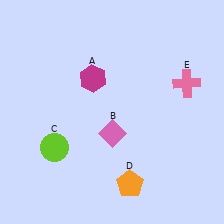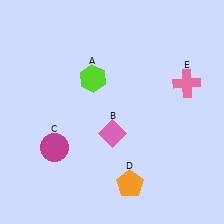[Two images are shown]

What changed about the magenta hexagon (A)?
In Image 1, A is magenta. In Image 2, it changed to lime.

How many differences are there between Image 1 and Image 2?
There are 2 differences between the two images.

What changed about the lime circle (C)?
In Image 1, C is lime. In Image 2, it changed to magenta.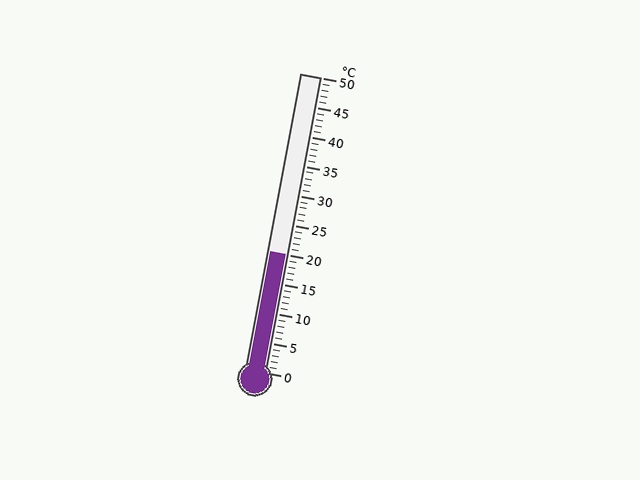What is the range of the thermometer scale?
The thermometer scale ranges from 0°C to 50°C.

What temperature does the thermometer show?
The thermometer shows approximately 20°C.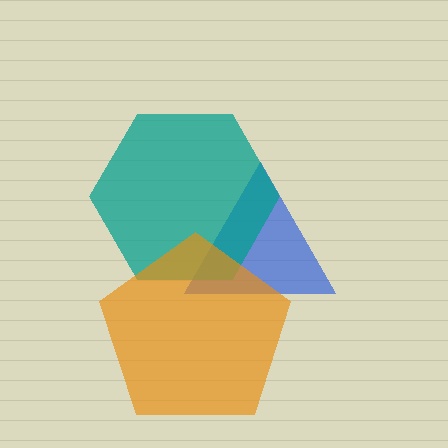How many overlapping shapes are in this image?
There are 3 overlapping shapes in the image.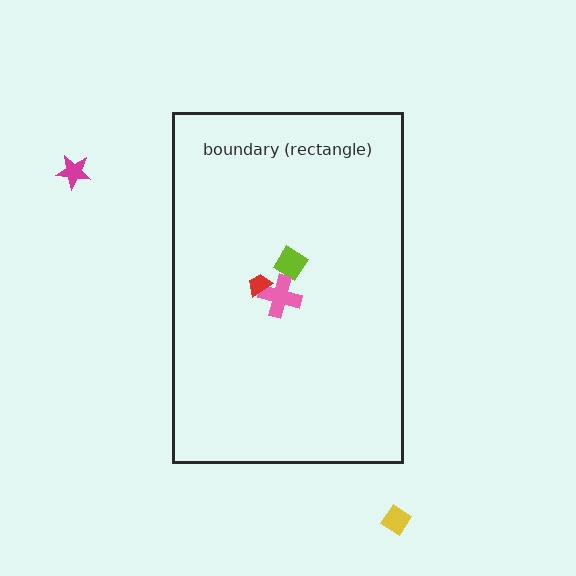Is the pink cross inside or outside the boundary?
Inside.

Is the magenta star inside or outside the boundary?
Outside.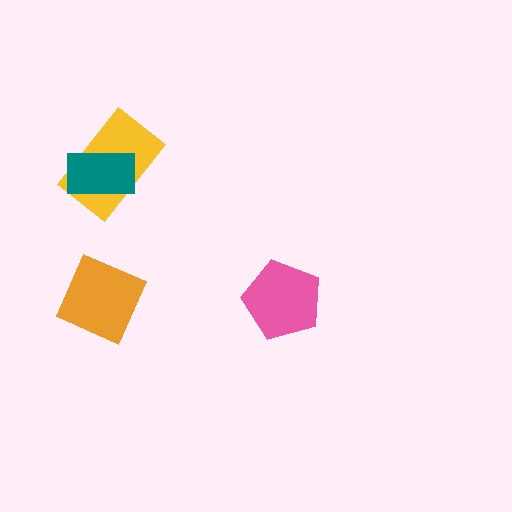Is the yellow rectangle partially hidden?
Yes, it is partially covered by another shape.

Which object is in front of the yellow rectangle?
The teal rectangle is in front of the yellow rectangle.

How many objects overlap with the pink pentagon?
0 objects overlap with the pink pentagon.